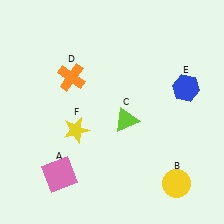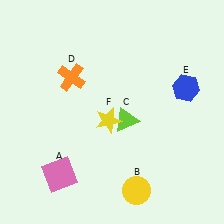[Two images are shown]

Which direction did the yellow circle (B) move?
The yellow circle (B) moved left.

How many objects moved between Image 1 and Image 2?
2 objects moved between the two images.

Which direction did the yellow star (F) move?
The yellow star (F) moved right.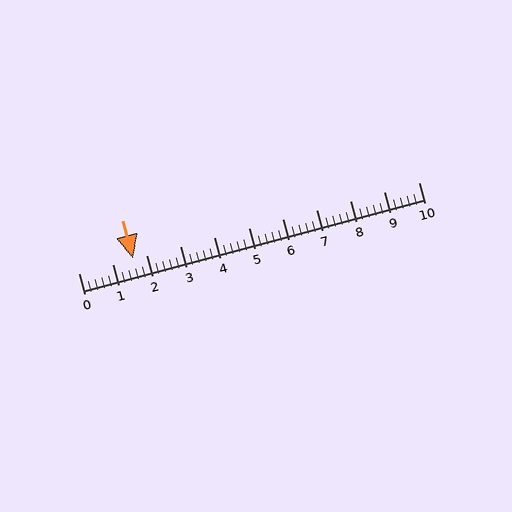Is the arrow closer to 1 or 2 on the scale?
The arrow is closer to 2.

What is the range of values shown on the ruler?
The ruler shows values from 0 to 10.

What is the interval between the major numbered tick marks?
The major tick marks are spaced 1 units apart.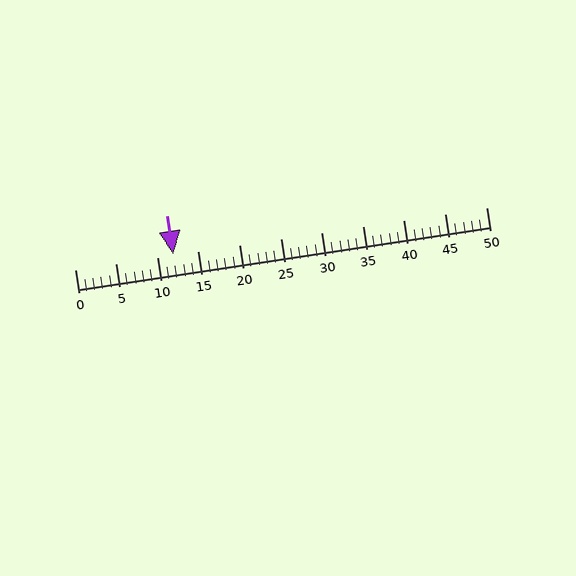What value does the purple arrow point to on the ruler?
The purple arrow points to approximately 12.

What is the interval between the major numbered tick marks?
The major tick marks are spaced 5 units apart.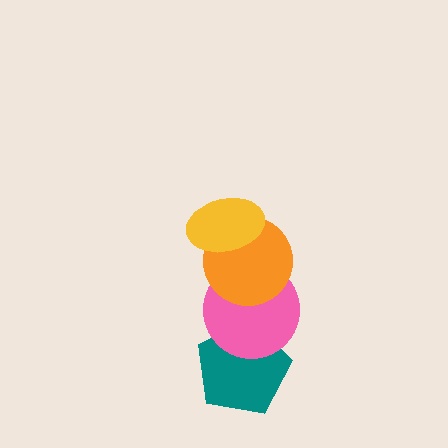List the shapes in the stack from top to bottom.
From top to bottom: the yellow ellipse, the orange circle, the pink circle, the teal pentagon.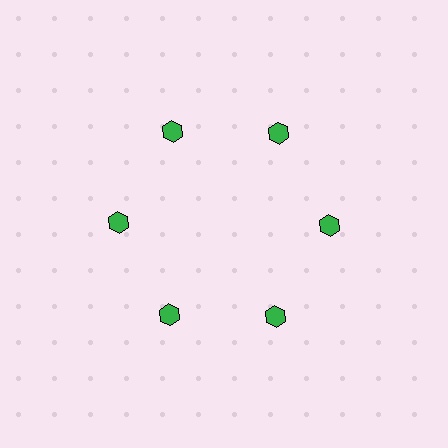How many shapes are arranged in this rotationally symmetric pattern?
There are 6 shapes, arranged in 6 groups of 1.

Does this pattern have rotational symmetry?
Yes, this pattern has 6-fold rotational symmetry. It looks the same after rotating 60 degrees around the center.